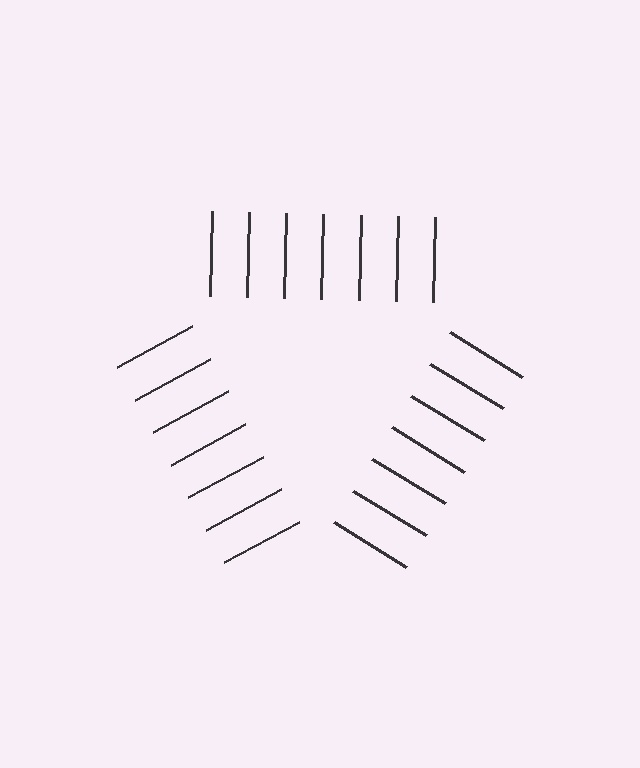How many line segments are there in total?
21 — 7 along each of the 3 edges.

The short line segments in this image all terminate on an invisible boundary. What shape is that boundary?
An illusory triangle — the line segments terminate on its edges but no continuous stroke is drawn.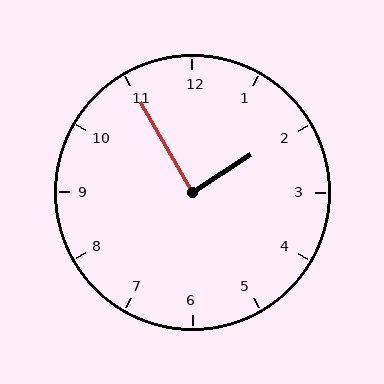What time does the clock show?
1:55.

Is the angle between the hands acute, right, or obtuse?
It is right.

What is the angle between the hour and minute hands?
Approximately 88 degrees.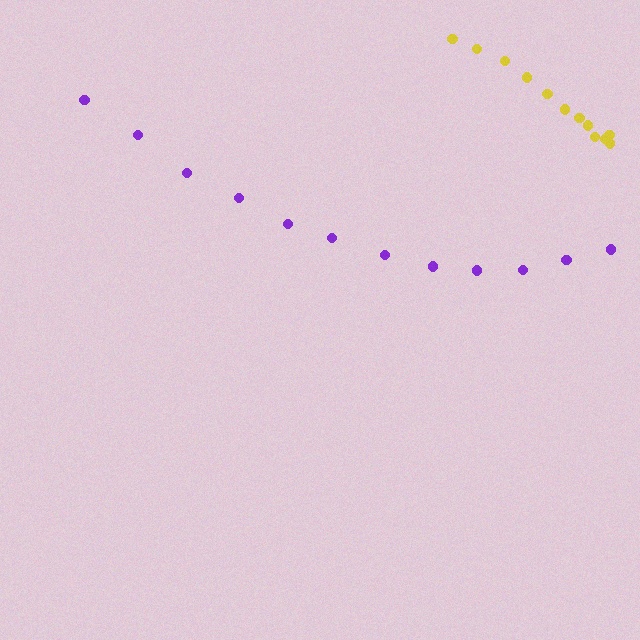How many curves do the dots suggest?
There are 2 distinct paths.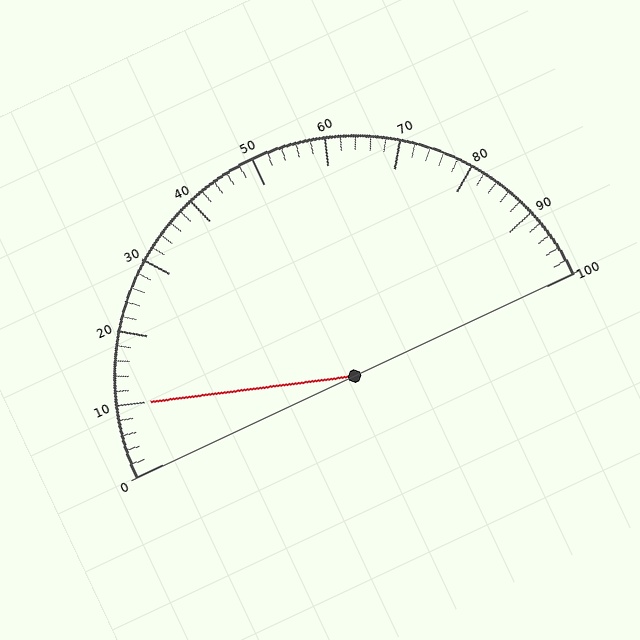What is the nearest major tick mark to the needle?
The nearest major tick mark is 10.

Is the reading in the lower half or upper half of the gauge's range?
The reading is in the lower half of the range (0 to 100).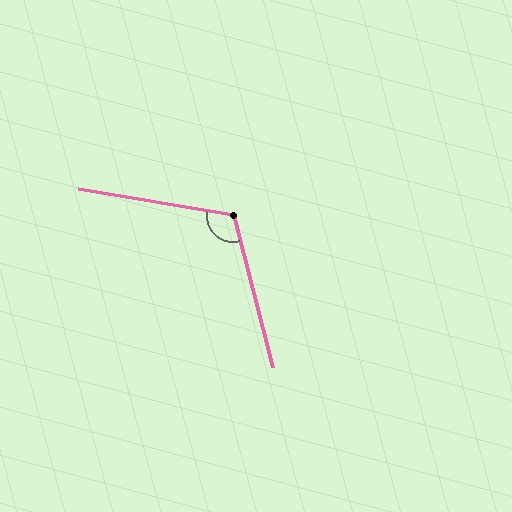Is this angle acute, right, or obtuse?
It is obtuse.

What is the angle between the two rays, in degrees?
Approximately 114 degrees.